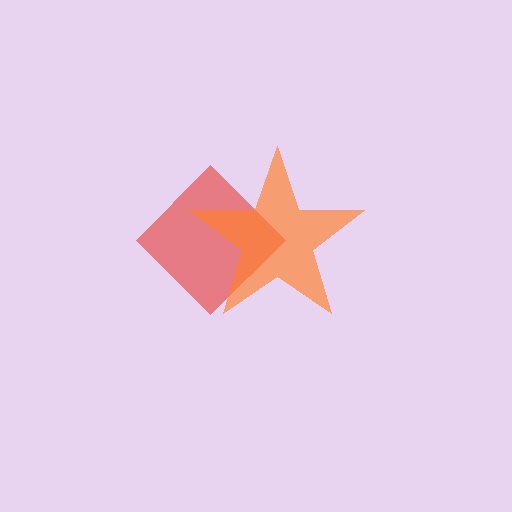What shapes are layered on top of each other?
The layered shapes are: a red diamond, an orange star.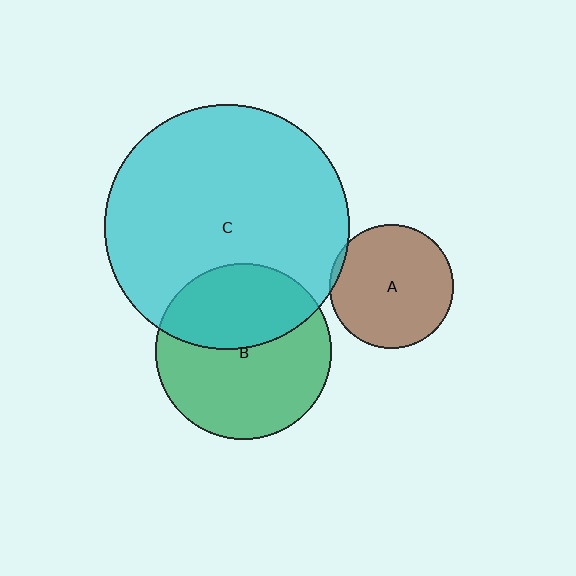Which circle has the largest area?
Circle C (cyan).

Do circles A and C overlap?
Yes.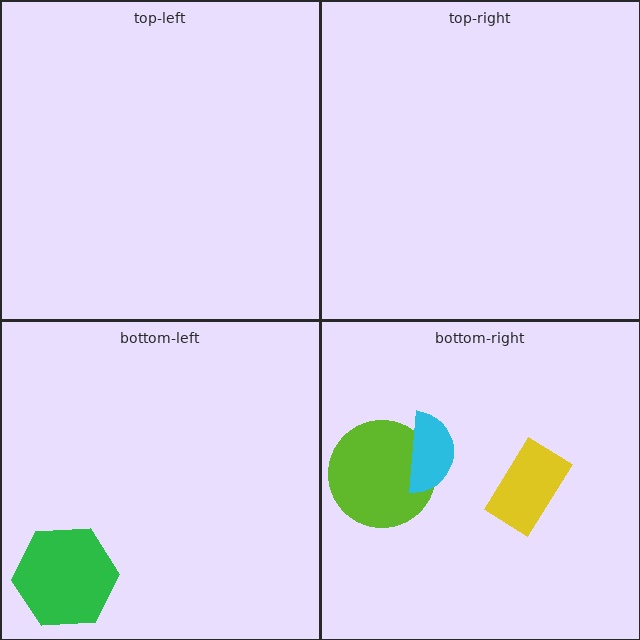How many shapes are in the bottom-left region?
1.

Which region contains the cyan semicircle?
The bottom-right region.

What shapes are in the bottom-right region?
The lime circle, the yellow rectangle, the cyan semicircle.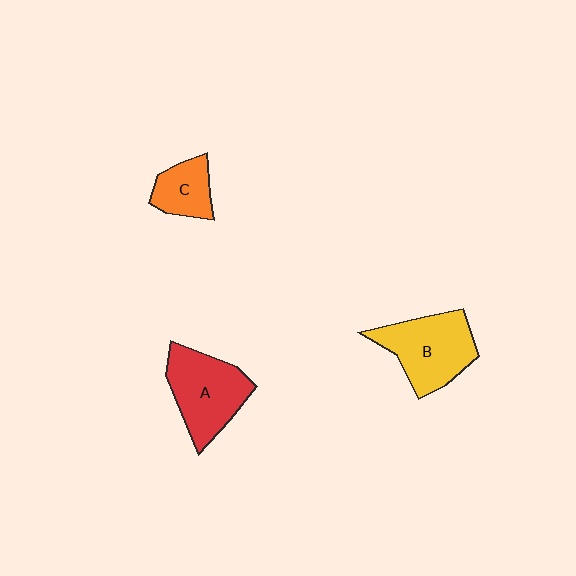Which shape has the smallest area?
Shape C (orange).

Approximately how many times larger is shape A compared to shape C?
Approximately 1.9 times.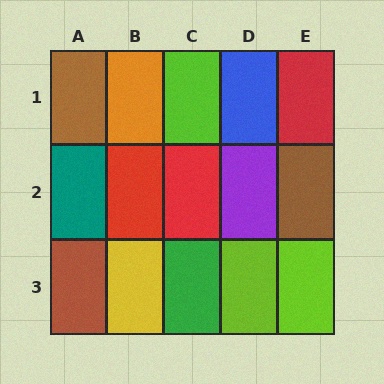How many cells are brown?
3 cells are brown.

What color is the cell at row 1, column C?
Lime.